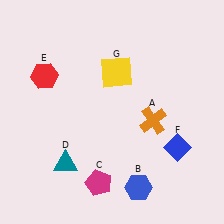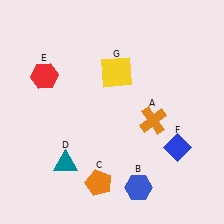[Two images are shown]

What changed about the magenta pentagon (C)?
In Image 1, C is magenta. In Image 2, it changed to orange.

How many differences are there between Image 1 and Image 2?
There is 1 difference between the two images.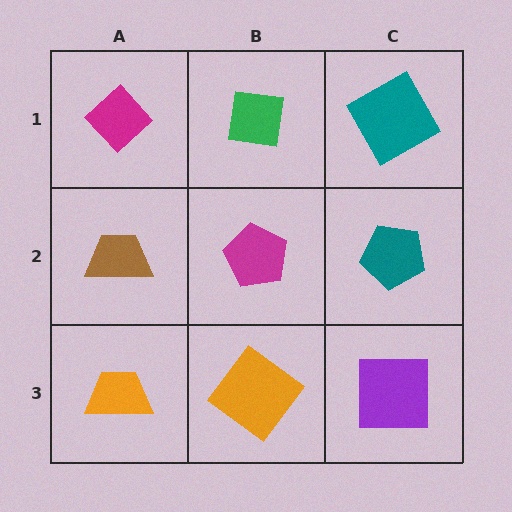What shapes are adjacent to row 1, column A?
A brown trapezoid (row 2, column A), a green square (row 1, column B).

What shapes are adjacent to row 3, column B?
A magenta pentagon (row 2, column B), an orange trapezoid (row 3, column A), a purple square (row 3, column C).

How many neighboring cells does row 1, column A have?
2.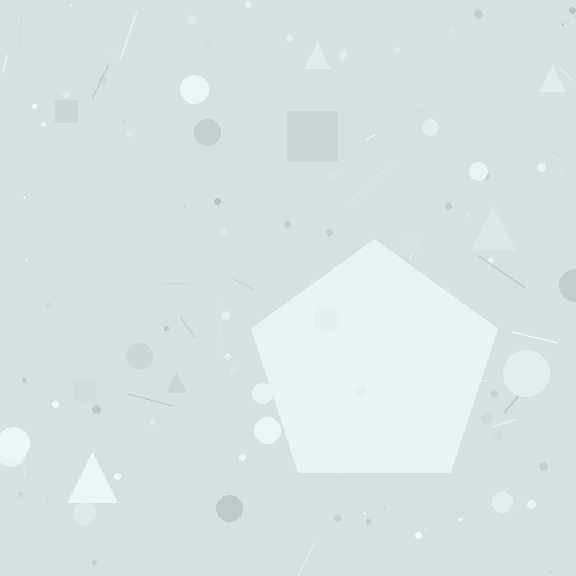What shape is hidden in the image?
A pentagon is hidden in the image.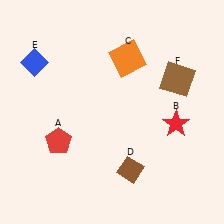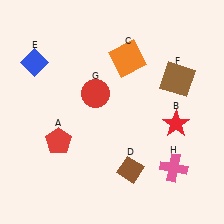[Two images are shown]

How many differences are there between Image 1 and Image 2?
There are 2 differences between the two images.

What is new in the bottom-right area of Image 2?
A pink cross (H) was added in the bottom-right area of Image 2.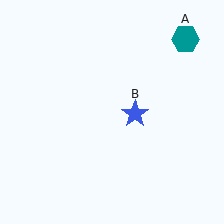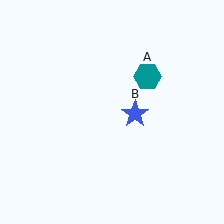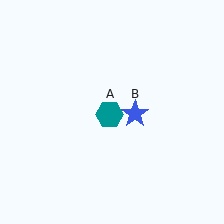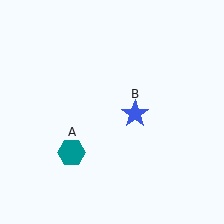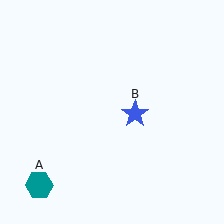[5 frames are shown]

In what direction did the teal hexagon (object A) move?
The teal hexagon (object A) moved down and to the left.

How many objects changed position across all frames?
1 object changed position: teal hexagon (object A).